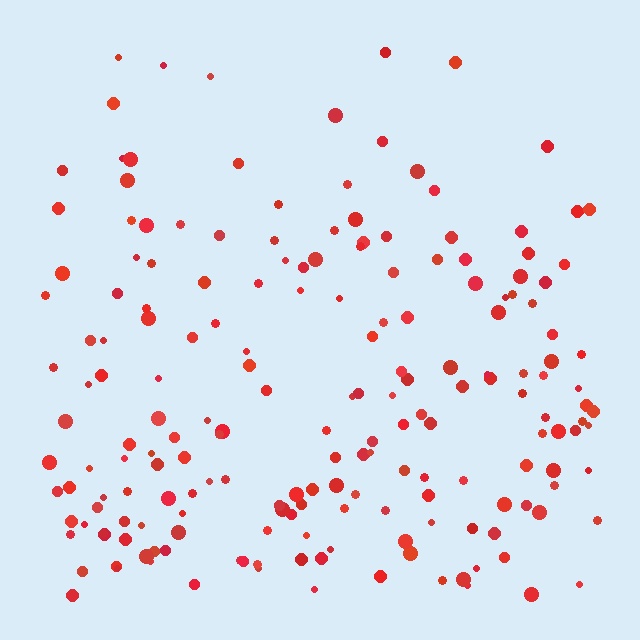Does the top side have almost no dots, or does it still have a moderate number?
Still a moderate number, just noticeably fewer than the bottom.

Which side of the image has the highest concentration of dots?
The bottom.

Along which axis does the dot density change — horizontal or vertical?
Vertical.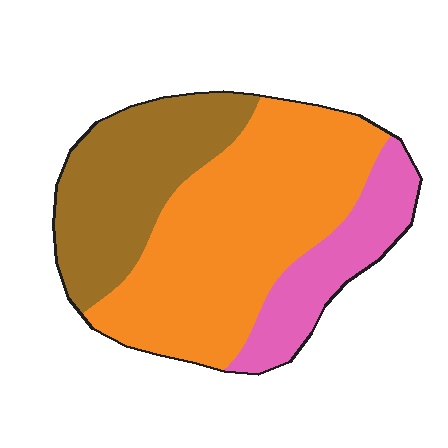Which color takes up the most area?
Orange, at roughly 50%.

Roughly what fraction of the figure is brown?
Brown takes up about one third (1/3) of the figure.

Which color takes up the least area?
Pink, at roughly 20%.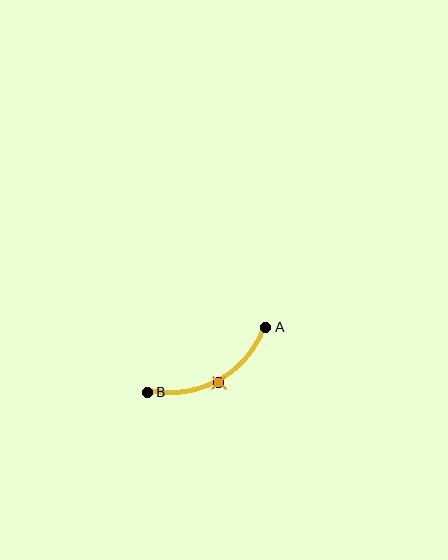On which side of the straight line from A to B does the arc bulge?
The arc bulges below the straight line connecting A and B.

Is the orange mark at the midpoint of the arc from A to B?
Yes. The orange mark lies on the arc at equal arc-length from both A and B — it is the arc midpoint.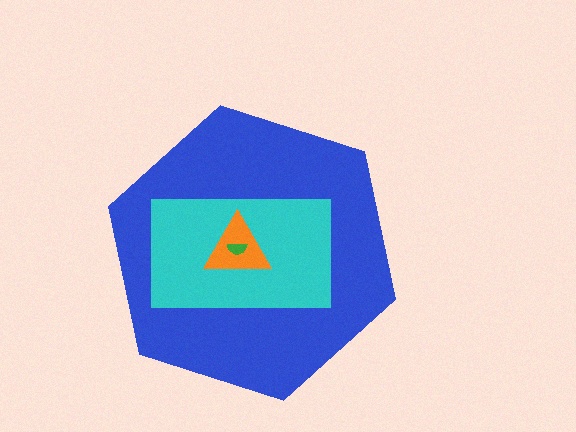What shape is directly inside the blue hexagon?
The cyan rectangle.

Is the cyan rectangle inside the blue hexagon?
Yes.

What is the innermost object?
The green semicircle.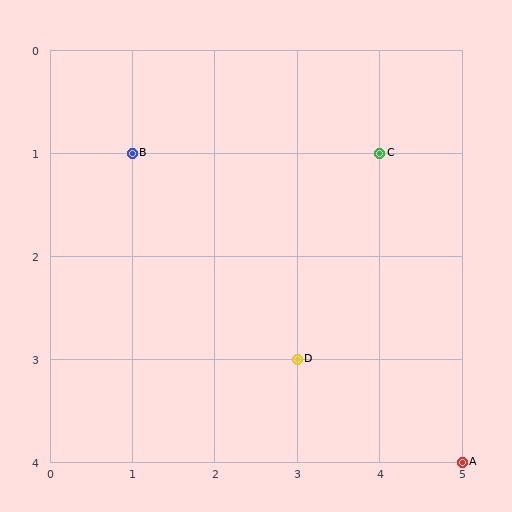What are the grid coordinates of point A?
Point A is at grid coordinates (5, 4).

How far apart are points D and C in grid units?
Points D and C are 1 column and 2 rows apart (about 2.2 grid units diagonally).